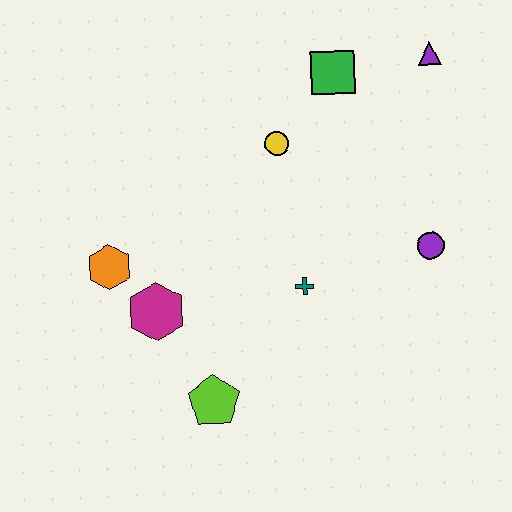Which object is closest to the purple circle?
The teal cross is closest to the purple circle.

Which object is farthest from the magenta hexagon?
The purple triangle is farthest from the magenta hexagon.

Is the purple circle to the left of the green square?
No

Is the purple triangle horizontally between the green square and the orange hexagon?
No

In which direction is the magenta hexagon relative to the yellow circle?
The magenta hexagon is below the yellow circle.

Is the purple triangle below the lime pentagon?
No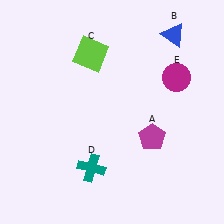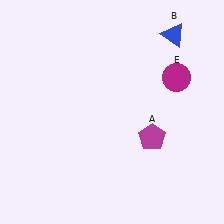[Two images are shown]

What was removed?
The teal cross (D), the lime square (C) were removed in Image 2.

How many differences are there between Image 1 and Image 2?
There are 2 differences between the two images.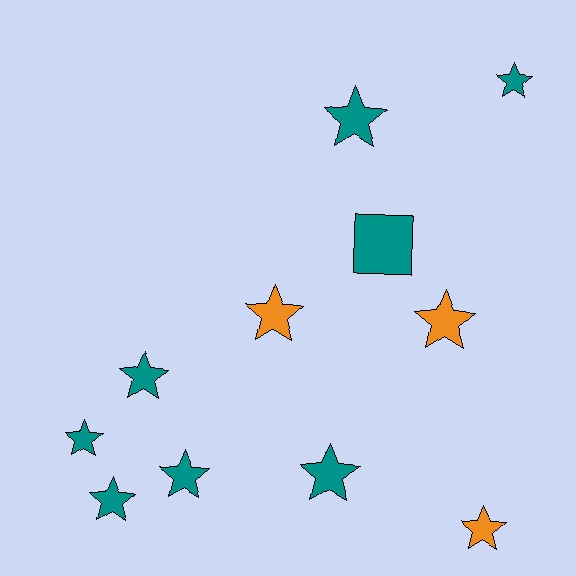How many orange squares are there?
There are no orange squares.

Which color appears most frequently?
Teal, with 8 objects.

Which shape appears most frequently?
Star, with 10 objects.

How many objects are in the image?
There are 11 objects.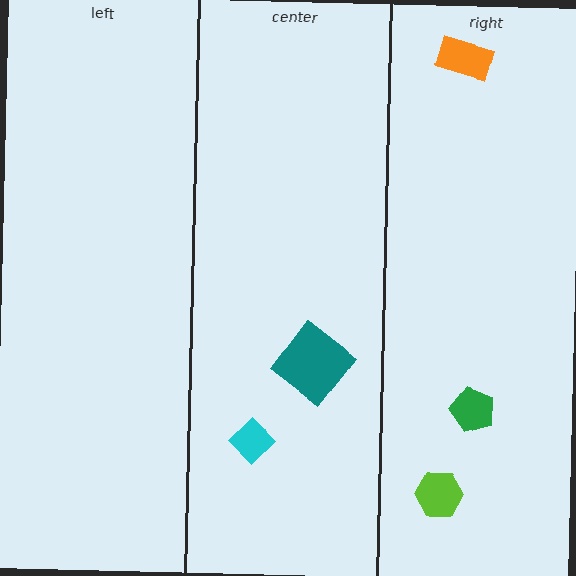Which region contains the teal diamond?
The center region.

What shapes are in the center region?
The cyan diamond, the teal diamond.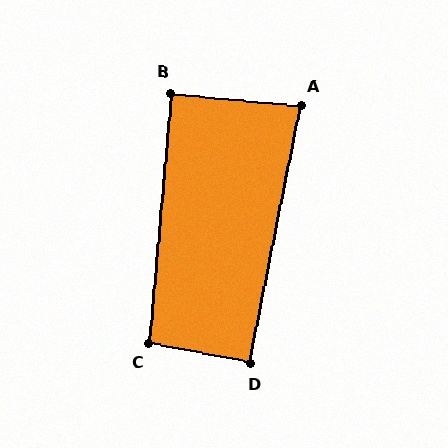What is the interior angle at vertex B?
Approximately 89 degrees (approximately right).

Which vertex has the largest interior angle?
C, at approximately 96 degrees.